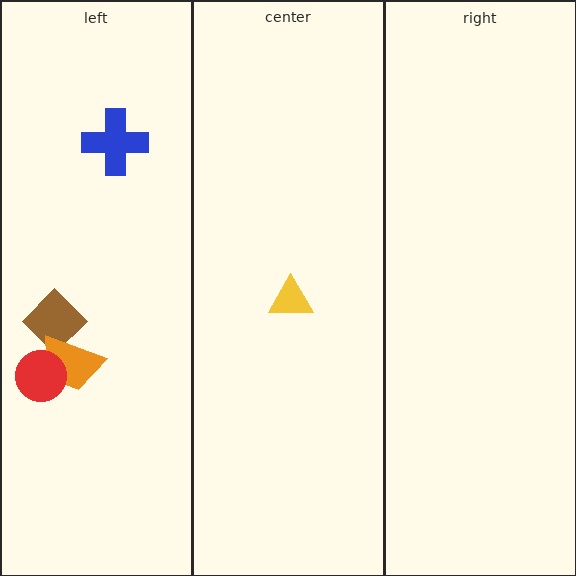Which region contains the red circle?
The left region.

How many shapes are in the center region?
1.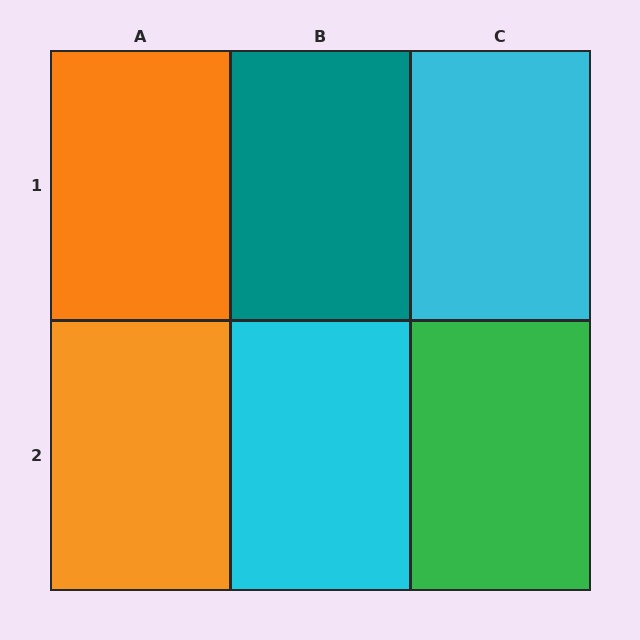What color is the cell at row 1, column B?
Teal.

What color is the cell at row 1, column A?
Orange.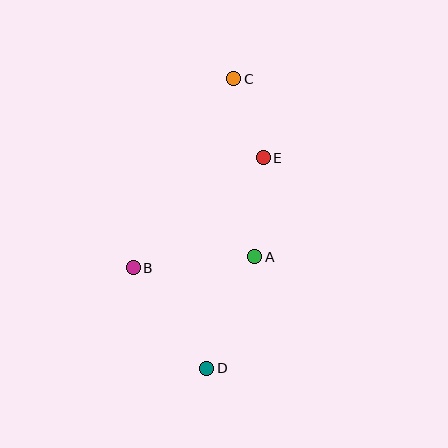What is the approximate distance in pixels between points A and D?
The distance between A and D is approximately 122 pixels.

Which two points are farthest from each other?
Points C and D are farthest from each other.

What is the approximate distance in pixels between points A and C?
The distance between A and C is approximately 179 pixels.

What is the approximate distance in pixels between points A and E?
The distance between A and E is approximately 99 pixels.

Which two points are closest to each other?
Points C and E are closest to each other.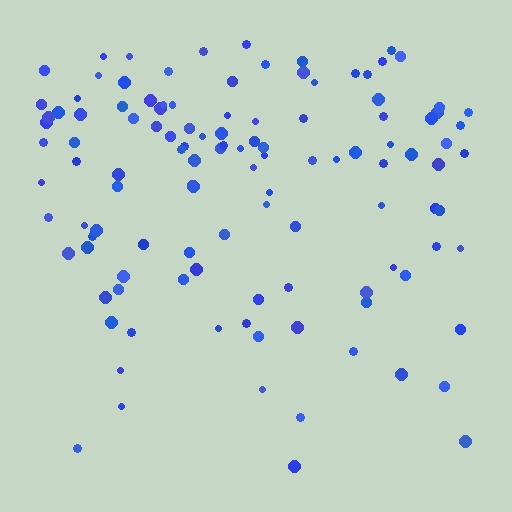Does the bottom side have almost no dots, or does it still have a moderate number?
Still a moderate number, just noticeably fewer than the top.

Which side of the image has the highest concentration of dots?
The top.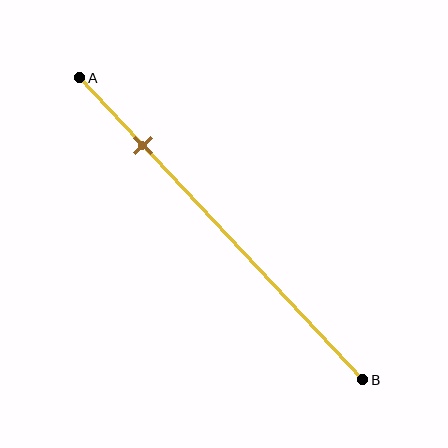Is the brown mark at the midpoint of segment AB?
No, the mark is at about 20% from A, not at the 50% midpoint.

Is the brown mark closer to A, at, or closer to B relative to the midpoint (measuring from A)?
The brown mark is closer to point A than the midpoint of segment AB.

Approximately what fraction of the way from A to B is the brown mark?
The brown mark is approximately 20% of the way from A to B.